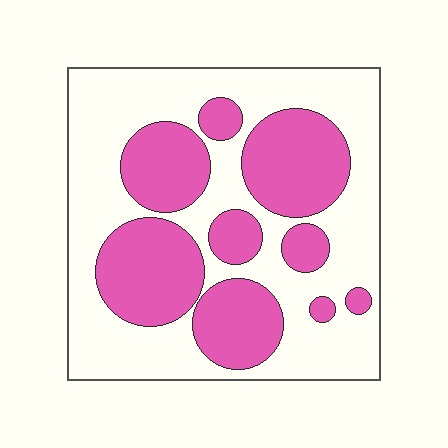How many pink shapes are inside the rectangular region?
9.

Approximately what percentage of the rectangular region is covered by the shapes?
Approximately 40%.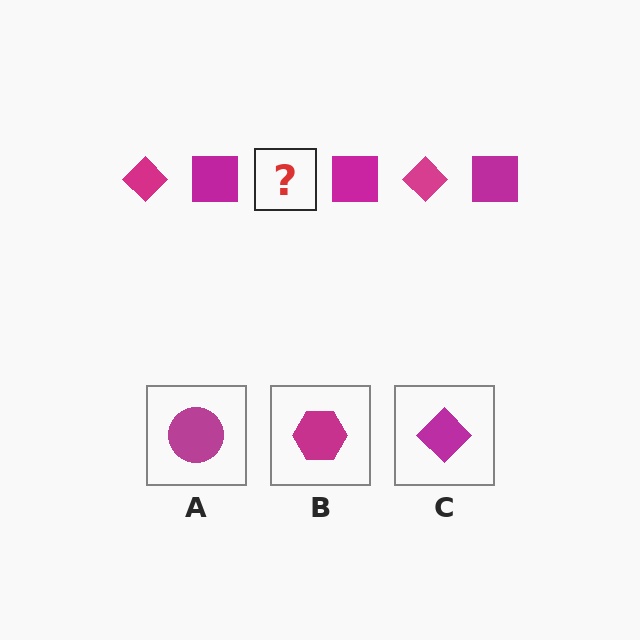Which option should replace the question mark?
Option C.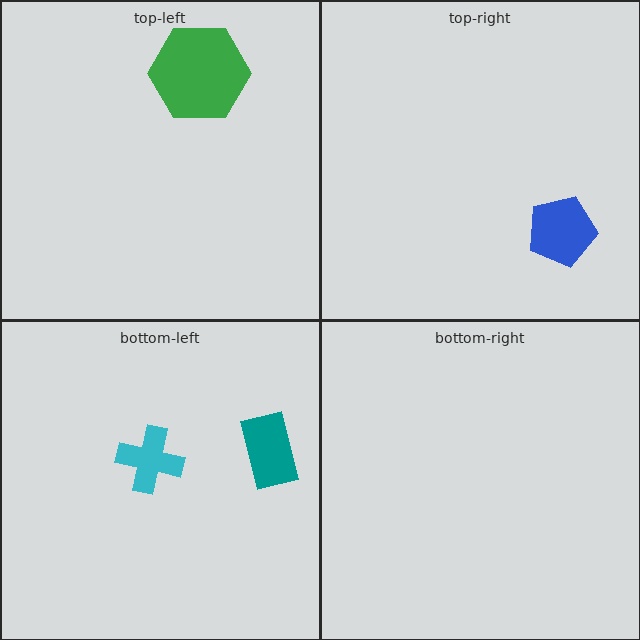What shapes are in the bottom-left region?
The teal rectangle, the cyan cross.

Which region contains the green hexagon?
The top-left region.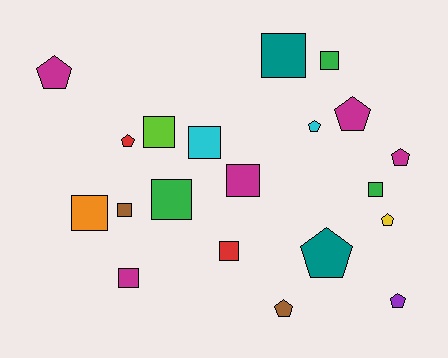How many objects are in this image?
There are 20 objects.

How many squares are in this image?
There are 11 squares.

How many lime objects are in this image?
There is 1 lime object.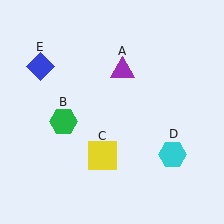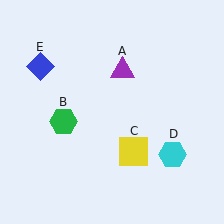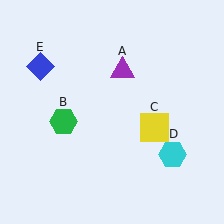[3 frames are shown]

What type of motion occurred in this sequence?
The yellow square (object C) rotated counterclockwise around the center of the scene.